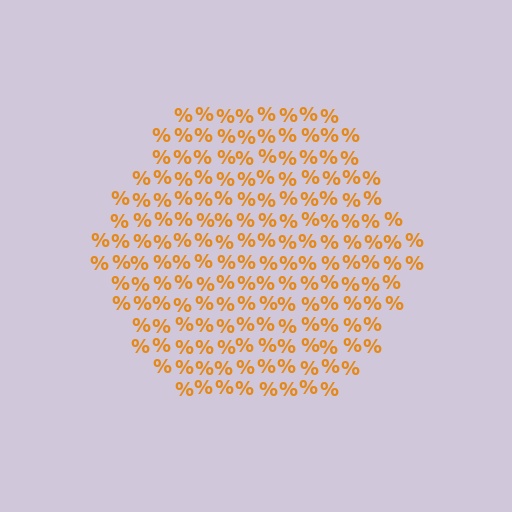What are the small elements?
The small elements are percent signs.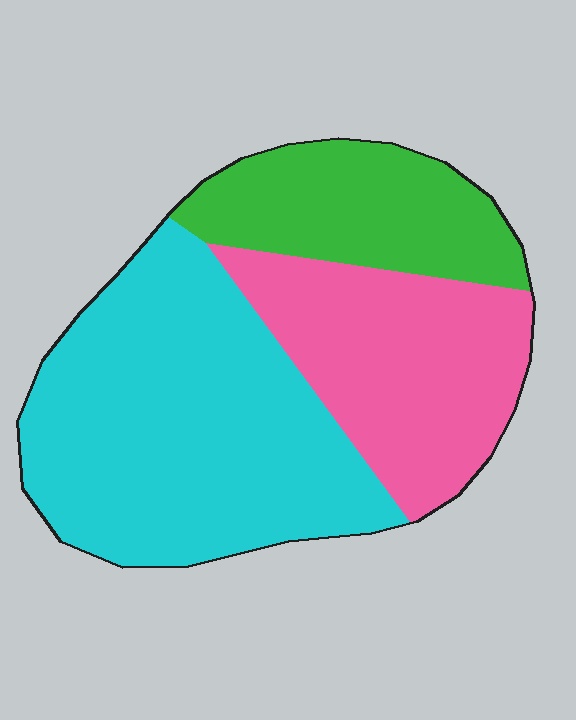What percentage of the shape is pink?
Pink takes up between a sixth and a third of the shape.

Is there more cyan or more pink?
Cyan.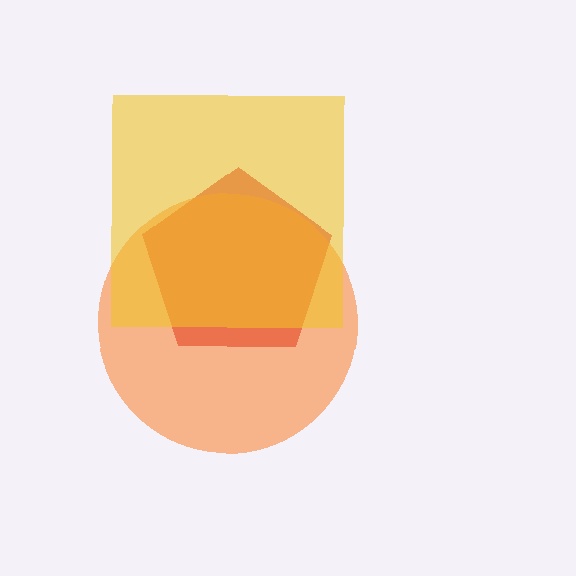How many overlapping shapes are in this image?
There are 3 overlapping shapes in the image.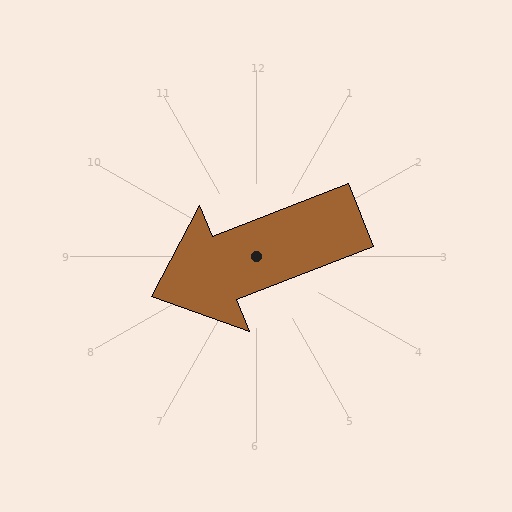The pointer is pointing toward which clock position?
Roughly 8 o'clock.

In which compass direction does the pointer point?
West.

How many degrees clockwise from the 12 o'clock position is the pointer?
Approximately 249 degrees.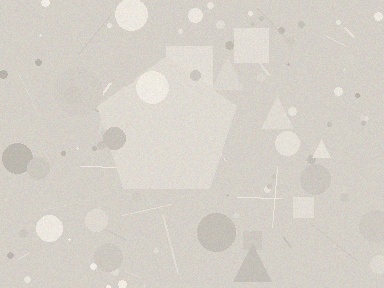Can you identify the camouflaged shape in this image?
The camouflaged shape is a pentagon.